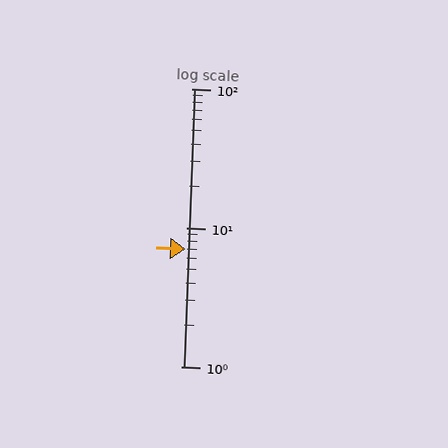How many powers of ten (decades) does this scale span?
The scale spans 2 decades, from 1 to 100.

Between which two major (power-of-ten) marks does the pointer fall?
The pointer is between 1 and 10.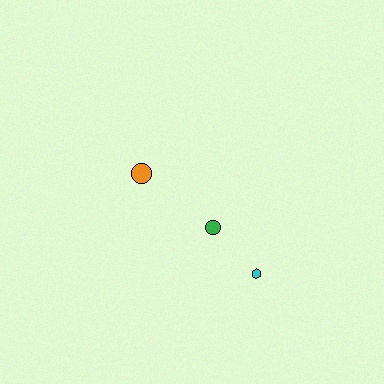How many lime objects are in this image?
There are no lime objects.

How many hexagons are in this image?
There is 1 hexagon.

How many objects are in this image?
There are 3 objects.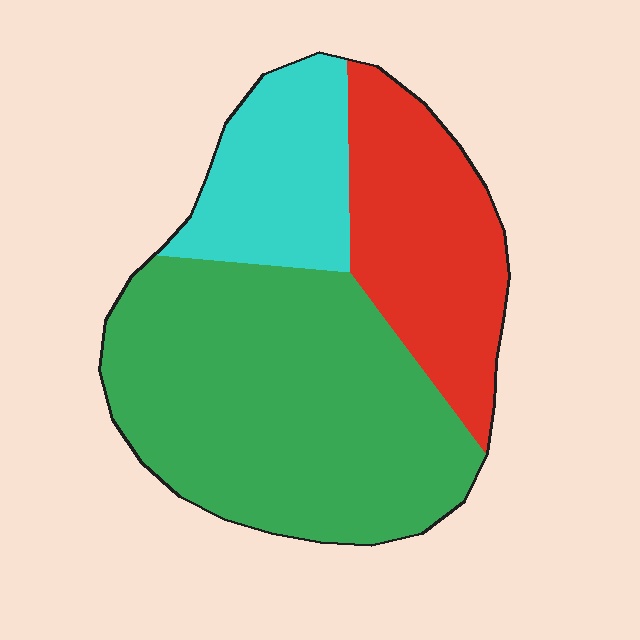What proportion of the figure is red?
Red takes up about one quarter (1/4) of the figure.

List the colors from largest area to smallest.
From largest to smallest: green, red, cyan.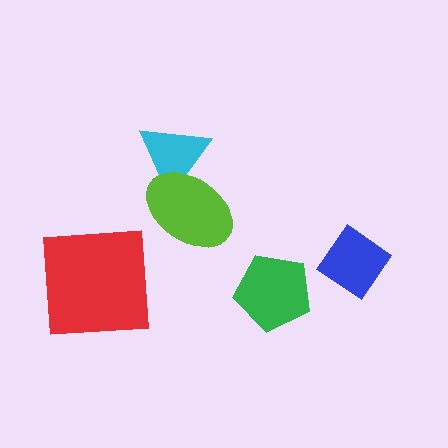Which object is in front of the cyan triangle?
The lime ellipse is in front of the cyan triangle.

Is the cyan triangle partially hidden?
Yes, it is partially covered by another shape.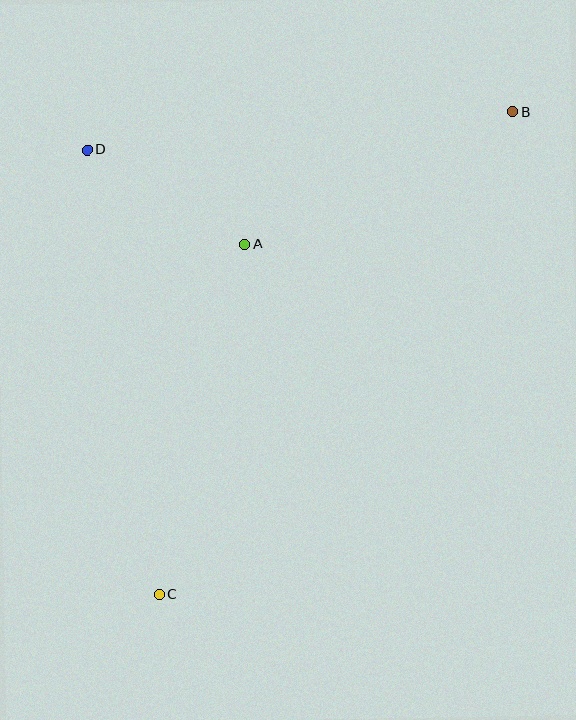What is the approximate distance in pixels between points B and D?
The distance between B and D is approximately 427 pixels.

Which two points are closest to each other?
Points A and D are closest to each other.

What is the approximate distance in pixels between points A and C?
The distance between A and C is approximately 361 pixels.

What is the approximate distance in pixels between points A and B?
The distance between A and B is approximately 299 pixels.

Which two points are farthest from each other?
Points B and C are farthest from each other.